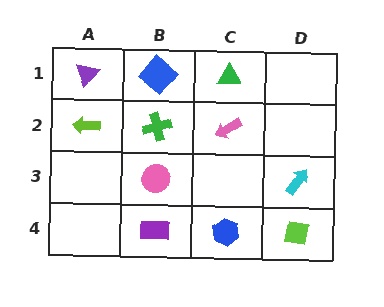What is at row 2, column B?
A green cross.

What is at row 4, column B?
A purple rectangle.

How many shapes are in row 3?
2 shapes.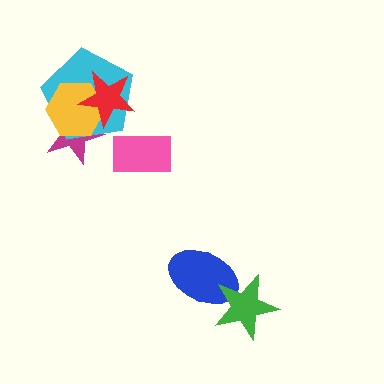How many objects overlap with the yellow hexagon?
3 objects overlap with the yellow hexagon.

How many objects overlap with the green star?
1 object overlaps with the green star.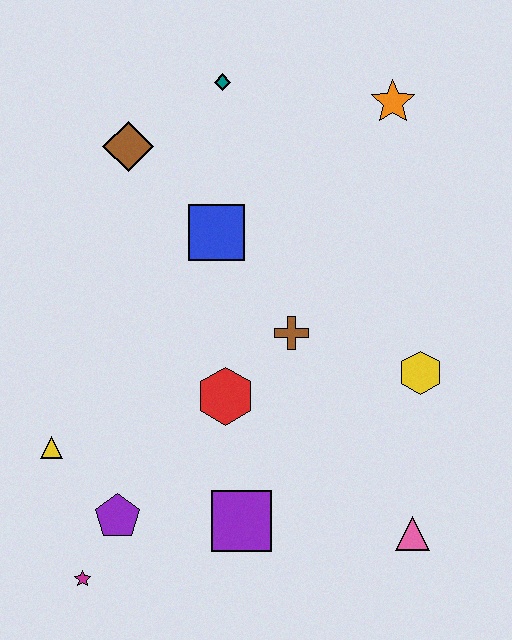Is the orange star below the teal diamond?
Yes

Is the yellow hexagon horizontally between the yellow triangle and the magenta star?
No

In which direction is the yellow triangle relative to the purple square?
The yellow triangle is to the left of the purple square.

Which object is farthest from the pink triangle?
The teal diamond is farthest from the pink triangle.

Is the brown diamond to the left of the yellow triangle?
No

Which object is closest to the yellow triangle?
The purple pentagon is closest to the yellow triangle.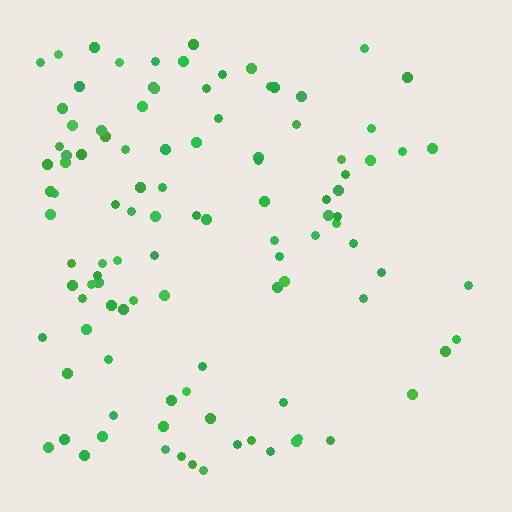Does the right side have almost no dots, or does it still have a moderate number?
Still a moderate number, just noticeably fewer than the left.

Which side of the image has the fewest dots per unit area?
The right.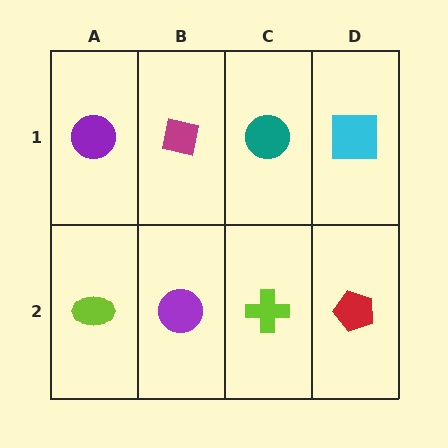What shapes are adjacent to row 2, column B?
A magenta square (row 1, column B), a lime ellipse (row 2, column A), a lime cross (row 2, column C).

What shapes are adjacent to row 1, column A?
A lime ellipse (row 2, column A), a magenta square (row 1, column B).